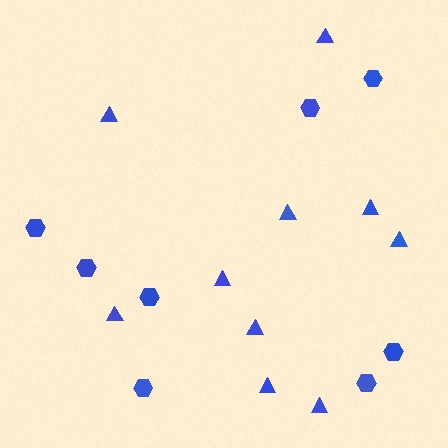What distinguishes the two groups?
There are 2 groups: one group of hexagons (8) and one group of triangles (10).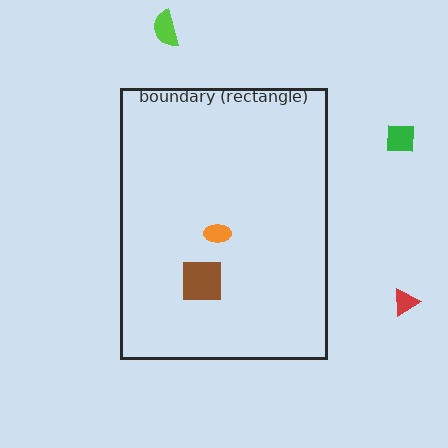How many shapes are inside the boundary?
2 inside, 3 outside.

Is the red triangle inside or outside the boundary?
Outside.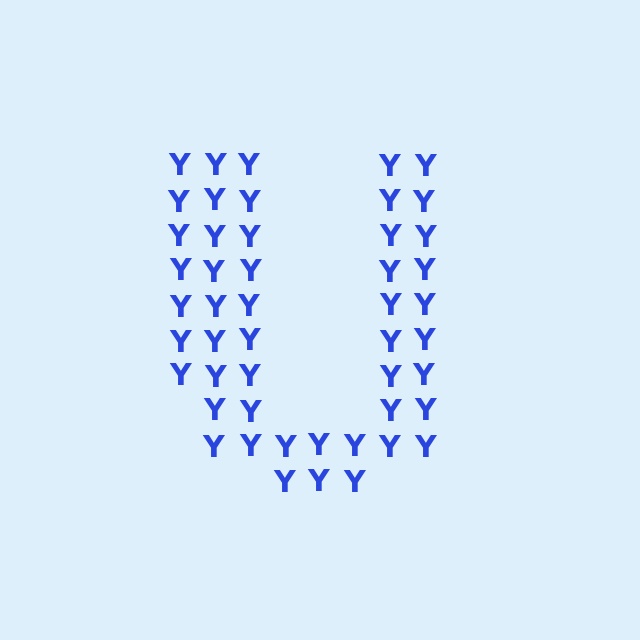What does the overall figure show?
The overall figure shows the letter U.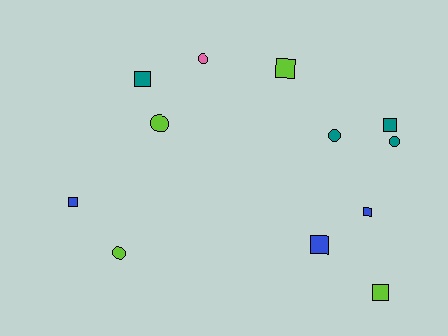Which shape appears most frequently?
Square, with 7 objects.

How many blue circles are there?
There are no blue circles.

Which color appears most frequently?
Teal, with 4 objects.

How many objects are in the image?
There are 12 objects.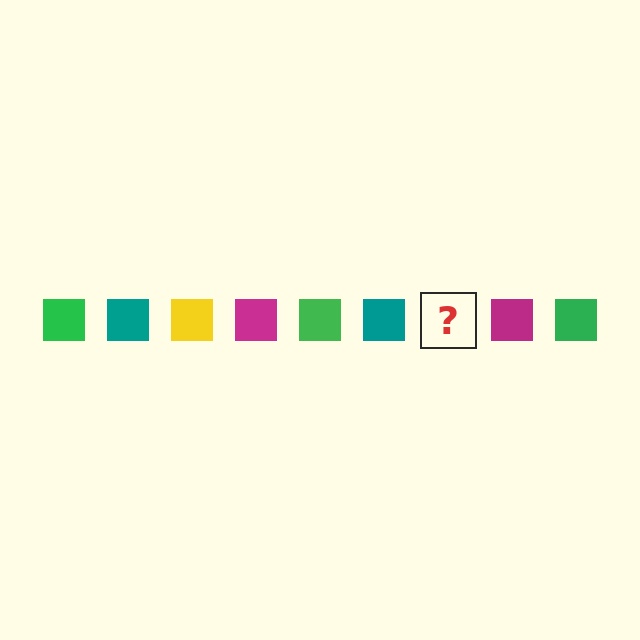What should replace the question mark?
The question mark should be replaced with a yellow square.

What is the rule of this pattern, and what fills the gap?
The rule is that the pattern cycles through green, teal, yellow, magenta squares. The gap should be filled with a yellow square.